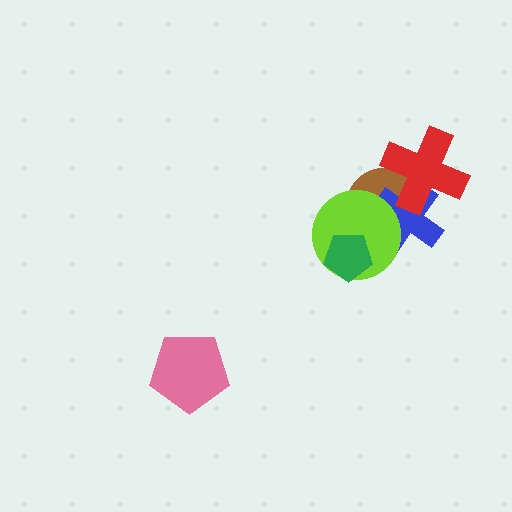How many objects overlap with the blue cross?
3 objects overlap with the blue cross.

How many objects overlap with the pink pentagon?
0 objects overlap with the pink pentagon.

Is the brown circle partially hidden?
Yes, it is partially covered by another shape.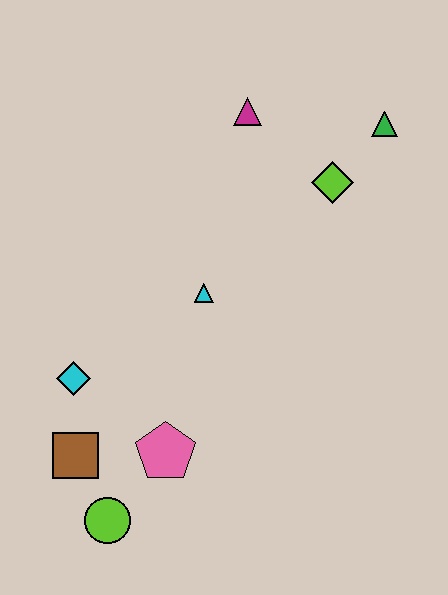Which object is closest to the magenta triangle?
The lime diamond is closest to the magenta triangle.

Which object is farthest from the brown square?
The green triangle is farthest from the brown square.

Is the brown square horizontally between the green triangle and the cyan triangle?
No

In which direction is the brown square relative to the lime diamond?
The brown square is below the lime diamond.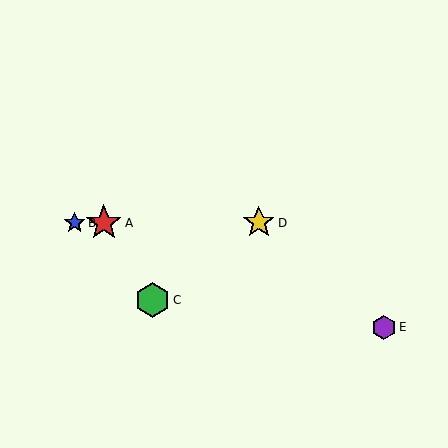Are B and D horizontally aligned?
Yes, both are at y≈223.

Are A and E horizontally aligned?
No, A is at y≈223 and E is at y≈327.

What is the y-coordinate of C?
Object C is at y≈300.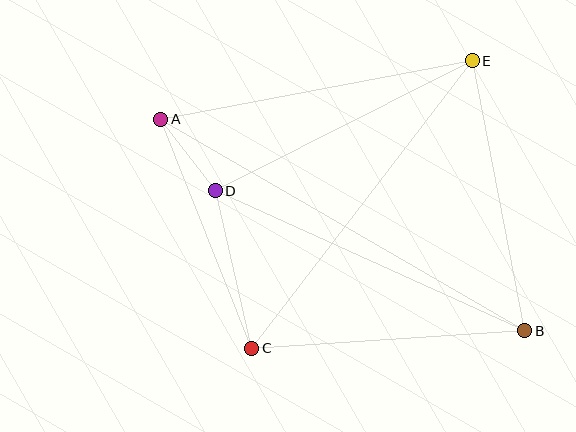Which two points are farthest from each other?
Points A and B are farthest from each other.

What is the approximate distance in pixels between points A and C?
The distance between A and C is approximately 247 pixels.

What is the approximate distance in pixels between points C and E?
The distance between C and E is approximately 362 pixels.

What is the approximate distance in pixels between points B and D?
The distance between B and D is approximately 340 pixels.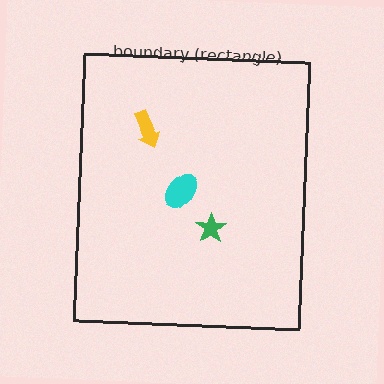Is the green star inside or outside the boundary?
Inside.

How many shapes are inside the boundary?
3 inside, 0 outside.